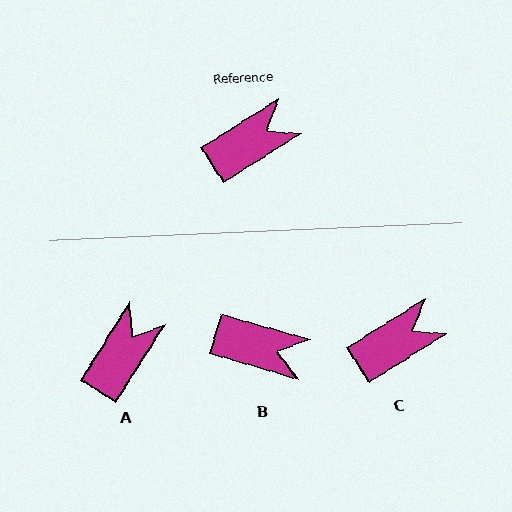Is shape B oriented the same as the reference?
No, it is off by about 48 degrees.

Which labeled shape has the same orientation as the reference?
C.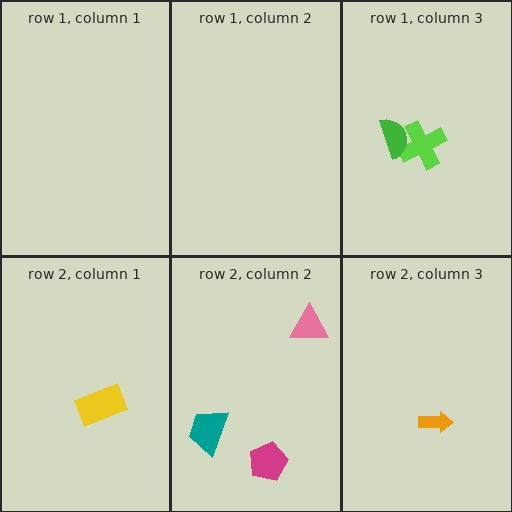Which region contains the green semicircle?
The row 1, column 3 region.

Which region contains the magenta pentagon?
The row 2, column 2 region.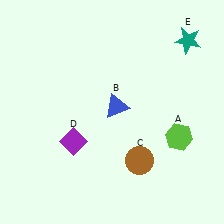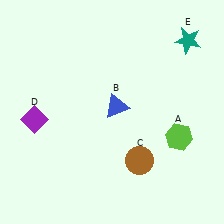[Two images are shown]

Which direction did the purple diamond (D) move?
The purple diamond (D) moved left.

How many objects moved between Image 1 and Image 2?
1 object moved between the two images.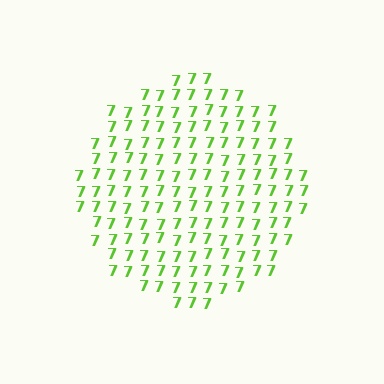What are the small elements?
The small elements are digit 7's.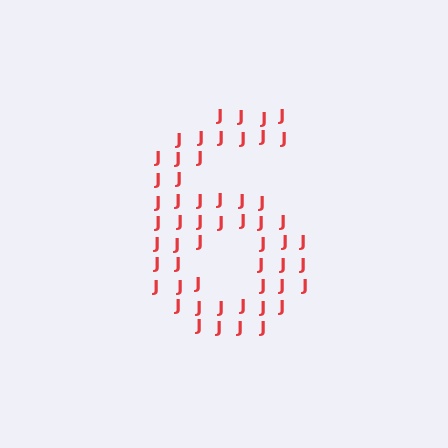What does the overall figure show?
The overall figure shows the digit 6.